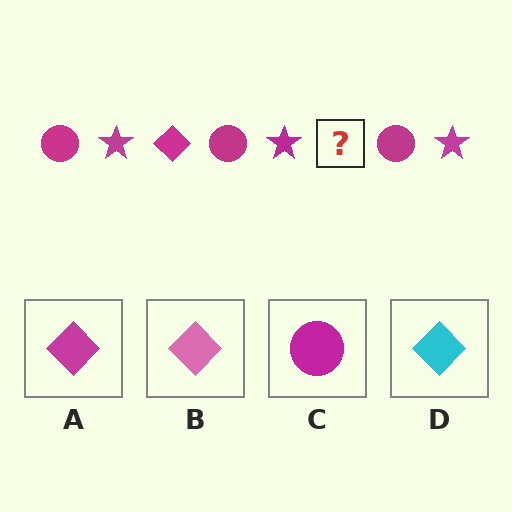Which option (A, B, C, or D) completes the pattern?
A.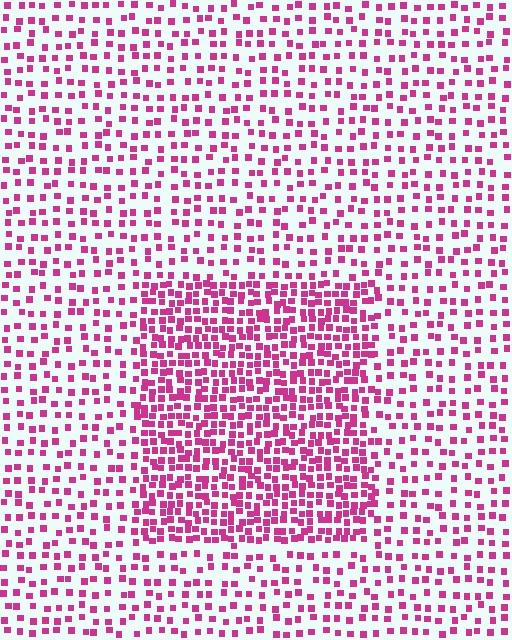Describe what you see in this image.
The image contains small magenta elements arranged at two different densities. A rectangle-shaped region is visible where the elements are more densely packed than the surrounding area.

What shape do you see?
I see a rectangle.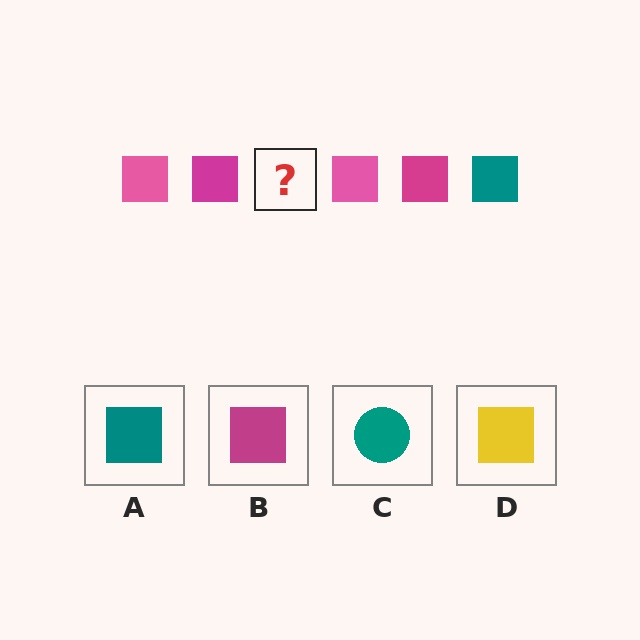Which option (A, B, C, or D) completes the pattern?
A.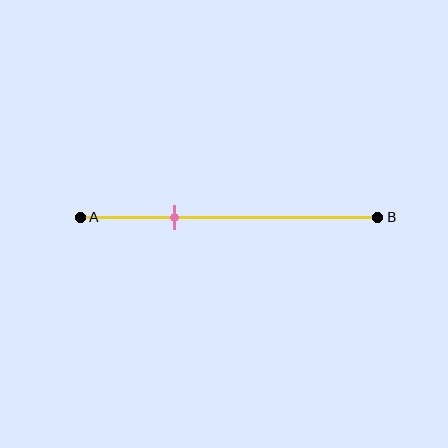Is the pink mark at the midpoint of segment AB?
No, the mark is at about 30% from A, not at the 50% midpoint.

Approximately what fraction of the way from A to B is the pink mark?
The pink mark is approximately 30% of the way from A to B.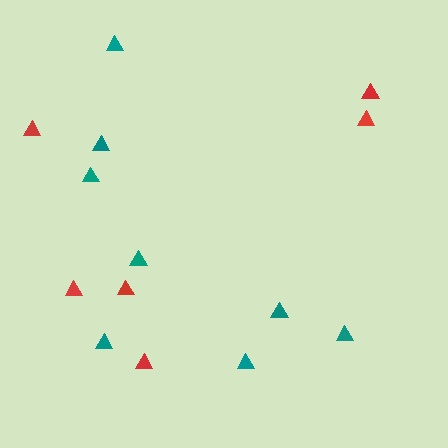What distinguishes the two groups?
There are 2 groups: one group of red triangles (6) and one group of teal triangles (8).